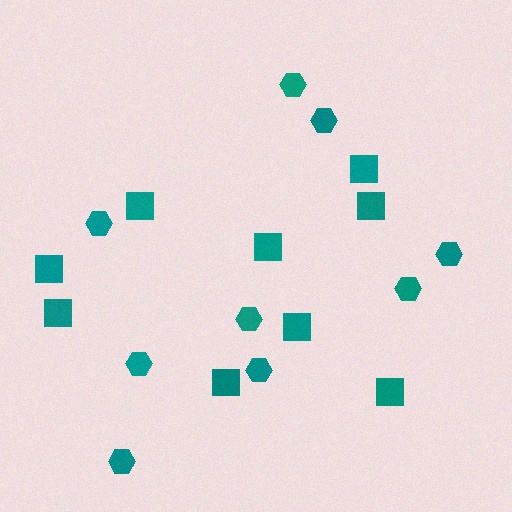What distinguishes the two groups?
There are 2 groups: one group of hexagons (9) and one group of squares (9).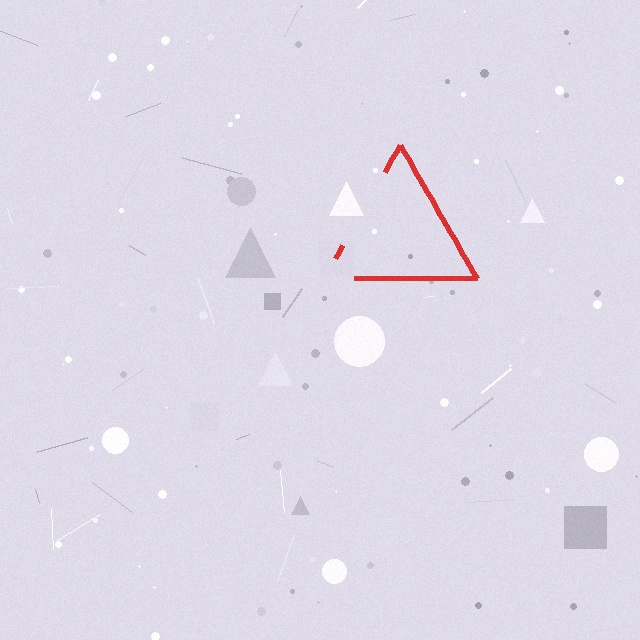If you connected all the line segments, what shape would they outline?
They would outline a triangle.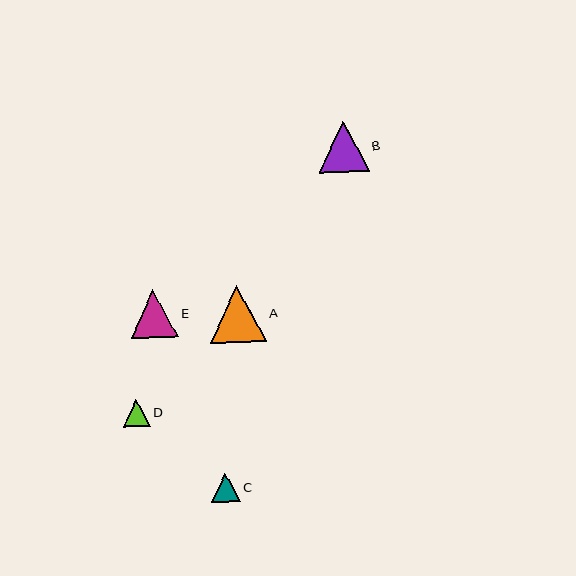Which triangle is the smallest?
Triangle D is the smallest with a size of approximately 27 pixels.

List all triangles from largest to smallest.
From largest to smallest: A, B, E, C, D.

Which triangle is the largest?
Triangle A is the largest with a size of approximately 57 pixels.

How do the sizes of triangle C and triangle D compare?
Triangle C and triangle D are approximately the same size.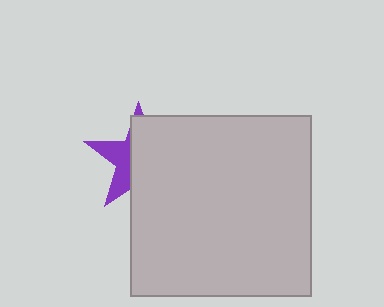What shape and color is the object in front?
The object in front is a light gray rectangle.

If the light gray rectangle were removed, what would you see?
You would see the complete purple star.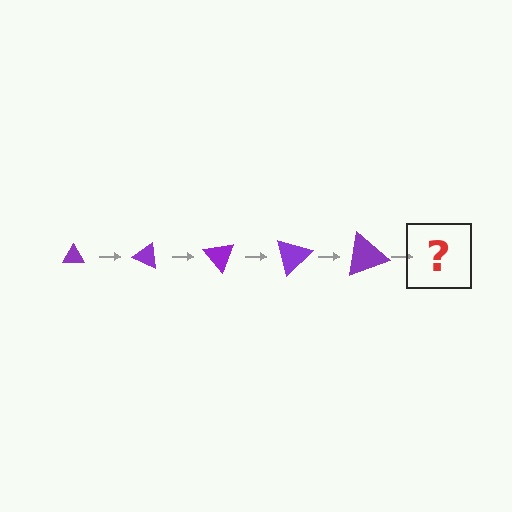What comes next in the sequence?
The next element should be a triangle, larger than the previous one and rotated 125 degrees from the start.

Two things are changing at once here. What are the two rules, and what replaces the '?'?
The two rules are that the triangle grows larger each step and it rotates 25 degrees each step. The '?' should be a triangle, larger than the previous one and rotated 125 degrees from the start.